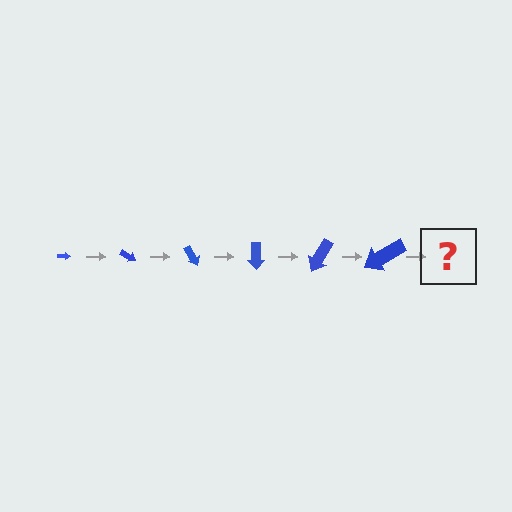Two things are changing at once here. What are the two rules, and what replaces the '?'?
The two rules are that the arrow grows larger each step and it rotates 30 degrees each step. The '?' should be an arrow, larger than the previous one and rotated 180 degrees from the start.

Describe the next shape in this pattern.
It should be an arrow, larger than the previous one and rotated 180 degrees from the start.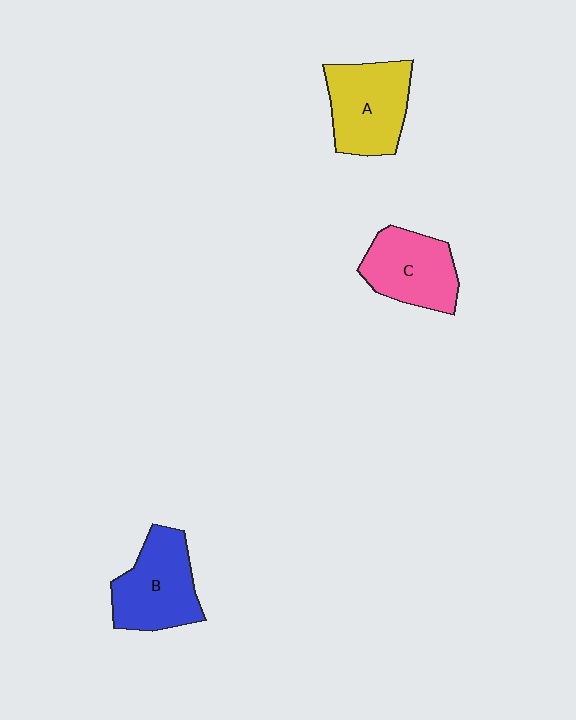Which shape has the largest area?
Shape A (yellow).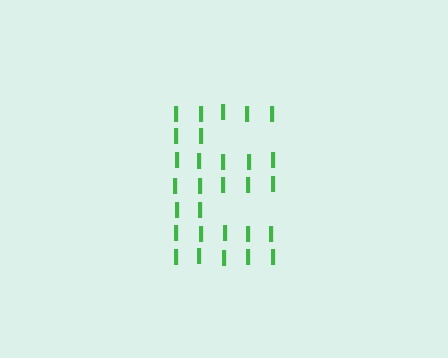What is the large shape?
The large shape is the letter E.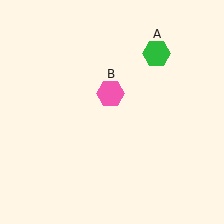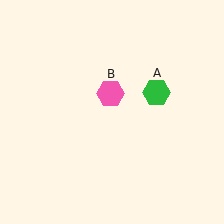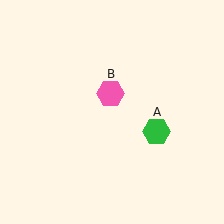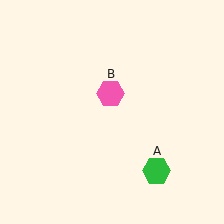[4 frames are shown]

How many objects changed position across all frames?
1 object changed position: green hexagon (object A).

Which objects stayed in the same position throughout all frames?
Pink hexagon (object B) remained stationary.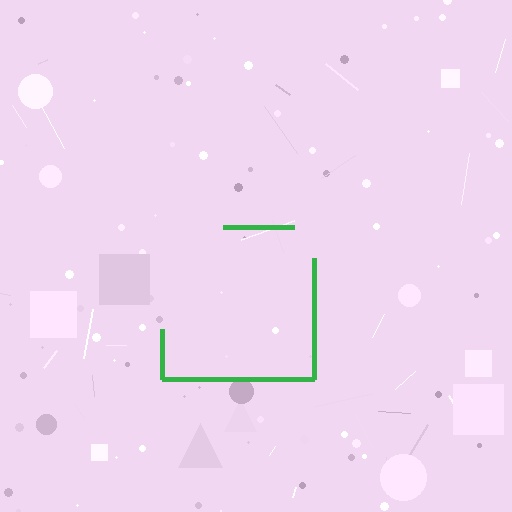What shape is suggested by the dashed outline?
The dashed outline suggests a square.